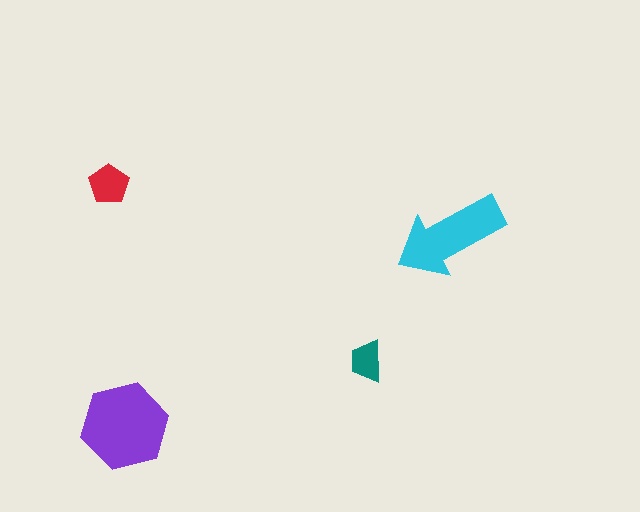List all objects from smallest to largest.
The teal trapezoid, the red pentagon, the cyan arrow, the purple hexagon.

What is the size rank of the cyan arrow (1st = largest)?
2nd.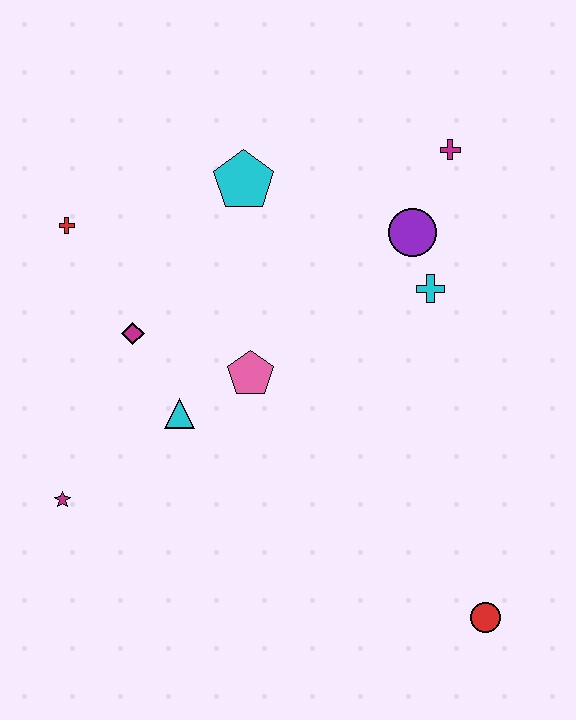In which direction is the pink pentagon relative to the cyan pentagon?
The pink pentagon is below the cyan pentagon.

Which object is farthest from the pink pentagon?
The red circle is farthest from the pink pentagon.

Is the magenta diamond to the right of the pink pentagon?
No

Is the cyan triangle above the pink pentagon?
No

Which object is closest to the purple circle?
The cyan cross is closest to the purple circle.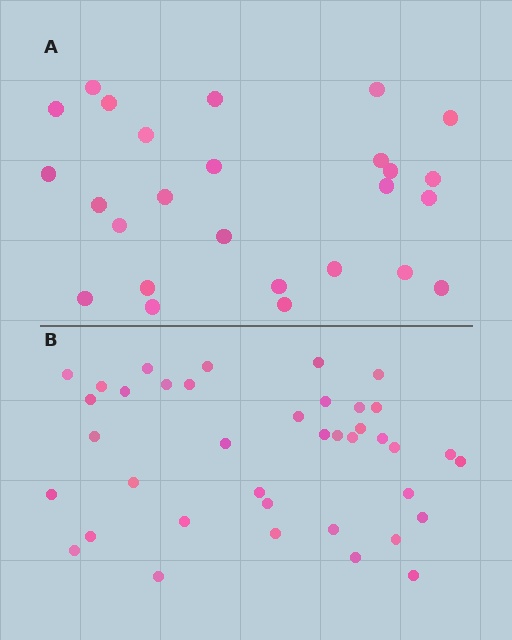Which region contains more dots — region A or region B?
Region B (the bottom region) has more dots.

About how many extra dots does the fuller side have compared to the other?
Region B has approximately 15 more dots than region A.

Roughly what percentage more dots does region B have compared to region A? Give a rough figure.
About 50% more.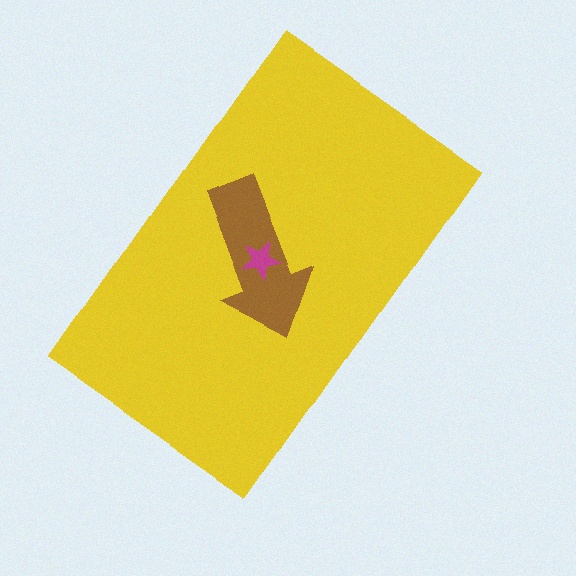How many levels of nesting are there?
3.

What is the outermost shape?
The yellow rectangle.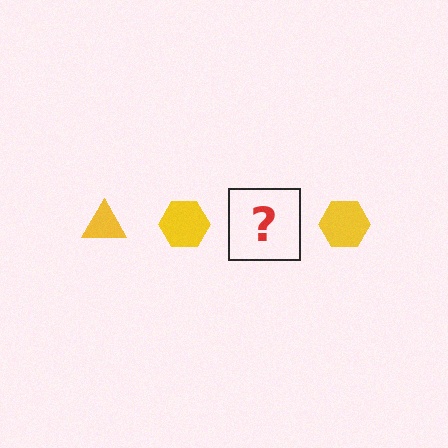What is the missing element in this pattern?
The missing element is a yellow triangle.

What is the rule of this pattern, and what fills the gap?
The rule is that the pattern cycles through triangle, hexagon shapes in yellow. The gap should be filled with a yellow triangle.